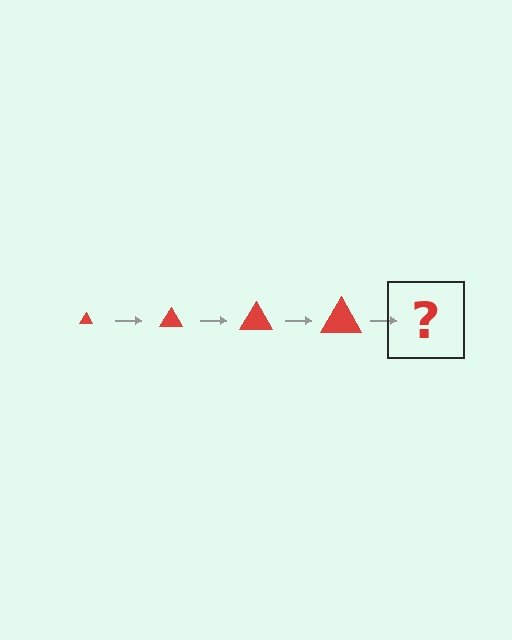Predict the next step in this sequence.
The next step is a red triangle, larger than the previous one.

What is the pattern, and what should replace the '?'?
The pattern is that the triangle gets progressively larger each step. The '?' should be a red triangle, larger than the previous one.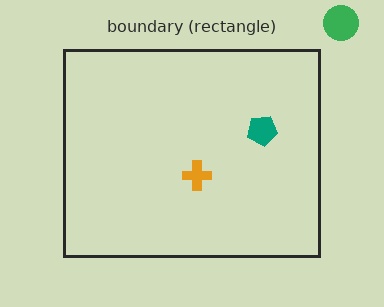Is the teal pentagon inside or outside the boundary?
Inside.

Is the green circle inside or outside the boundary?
Outside.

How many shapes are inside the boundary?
2 inside, 1 outside.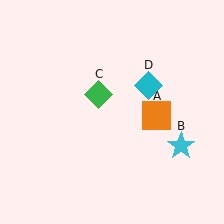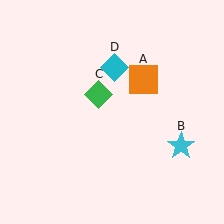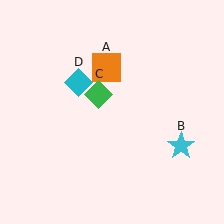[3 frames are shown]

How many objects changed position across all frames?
2 objects changed position: orange square (object A), cyan diamond (object D).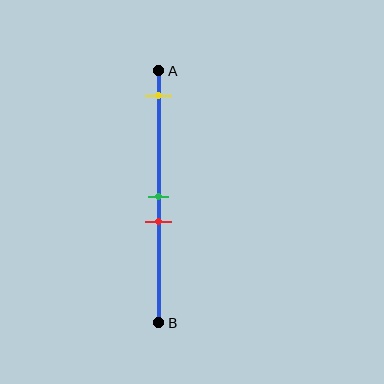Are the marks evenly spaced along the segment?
No, the marks are not evenly spaced.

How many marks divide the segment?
There are 3 marks dividing the segment.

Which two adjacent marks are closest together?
The green and red marks are the closest adjacent pair.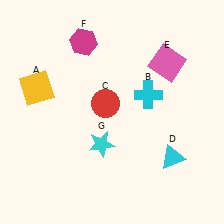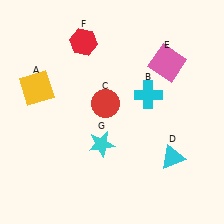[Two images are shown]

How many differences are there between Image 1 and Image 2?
There is 1 difference between the two images.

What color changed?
The hexagon (F) changed from magenta in Image 1 to red in Image 2.